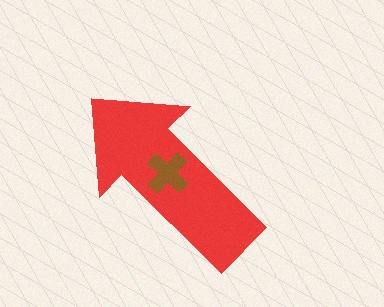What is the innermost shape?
The brown cross.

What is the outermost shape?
The red arrow.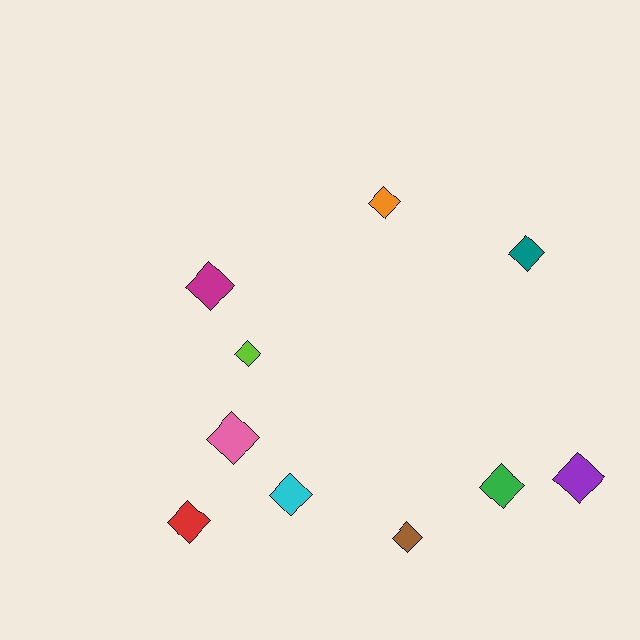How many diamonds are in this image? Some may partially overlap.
There are 10 diamonds.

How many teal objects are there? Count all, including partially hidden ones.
There is 1 teal object.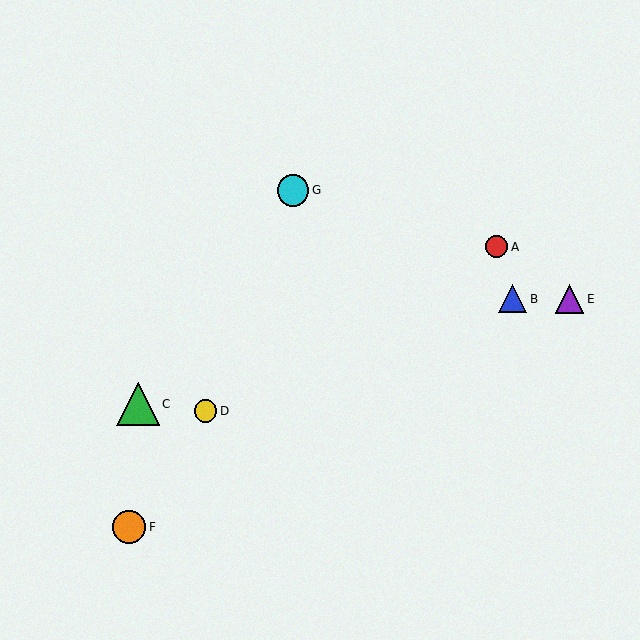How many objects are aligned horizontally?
2 objects (B, E) are aligned horizontally.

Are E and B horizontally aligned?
Yes, both are at y≈299.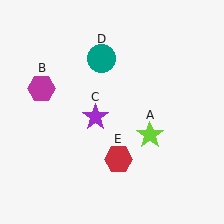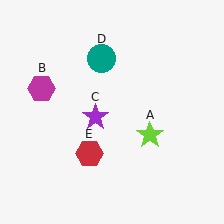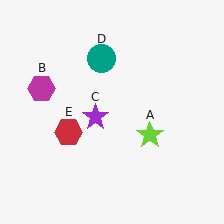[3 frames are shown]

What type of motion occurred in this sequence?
The red hexagon (object E) rotated clockwise around the center of the scene.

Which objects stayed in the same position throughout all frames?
Lime star (object A) and magenta hexagon (object B) and purple star (object C) and teal circle (object D) remained stationary.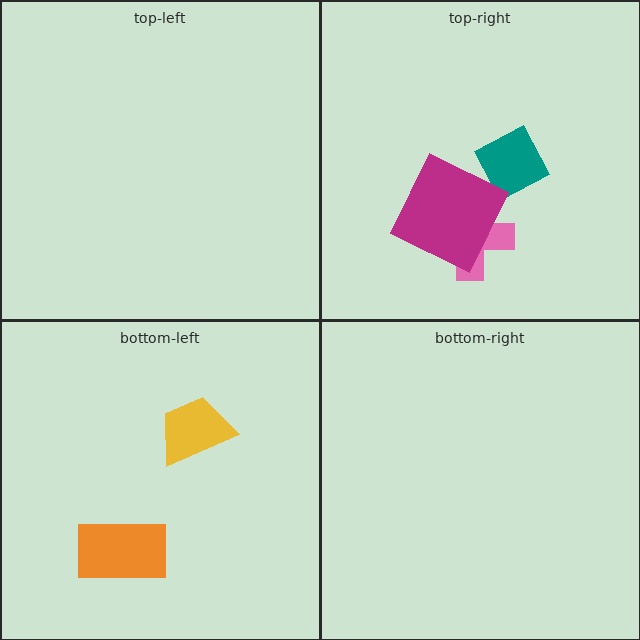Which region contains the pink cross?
The top-right region.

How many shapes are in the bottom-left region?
2.